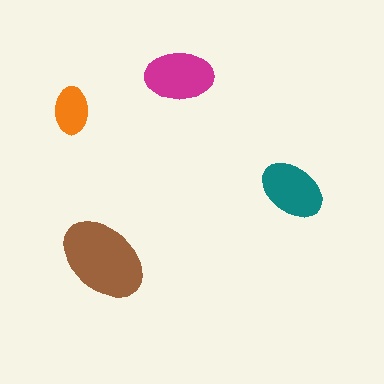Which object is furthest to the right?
The teal ellipse is rightmost.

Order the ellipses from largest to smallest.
the brown one, the magenta one, the teal one, the orange one.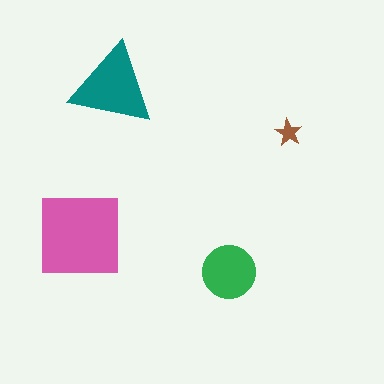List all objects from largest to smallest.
The pink square, the teal triangle, the green circle, the brown star.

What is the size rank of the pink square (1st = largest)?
1st.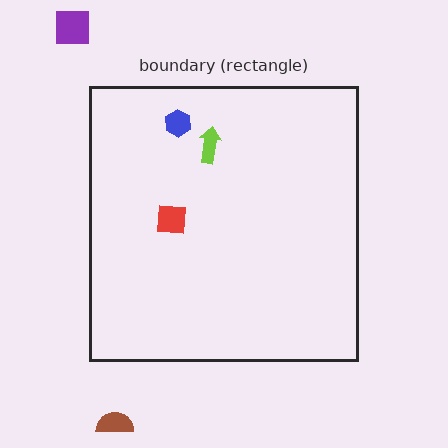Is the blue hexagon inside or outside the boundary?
Inside.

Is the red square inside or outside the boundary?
Inside.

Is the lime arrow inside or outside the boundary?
Inside.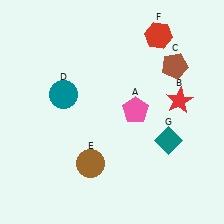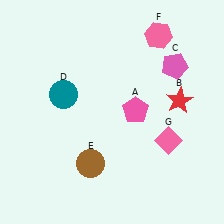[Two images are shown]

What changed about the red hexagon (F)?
In Image 1, F is red. In Image 2, it changed to pink.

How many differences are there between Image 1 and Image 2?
There are 3 differences between the two images.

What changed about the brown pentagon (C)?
In Image 1, C is brown. In Image 2, it changed to pink.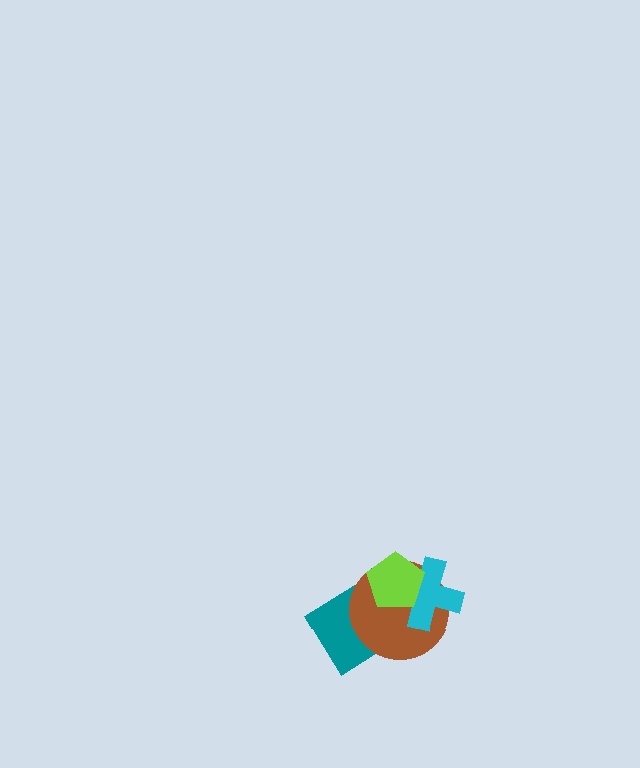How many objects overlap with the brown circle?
3 objects overlap with the brown circle.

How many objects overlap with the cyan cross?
2 objects overlap with the cyan cross.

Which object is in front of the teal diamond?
The brown circle is in front of the teal diamond.